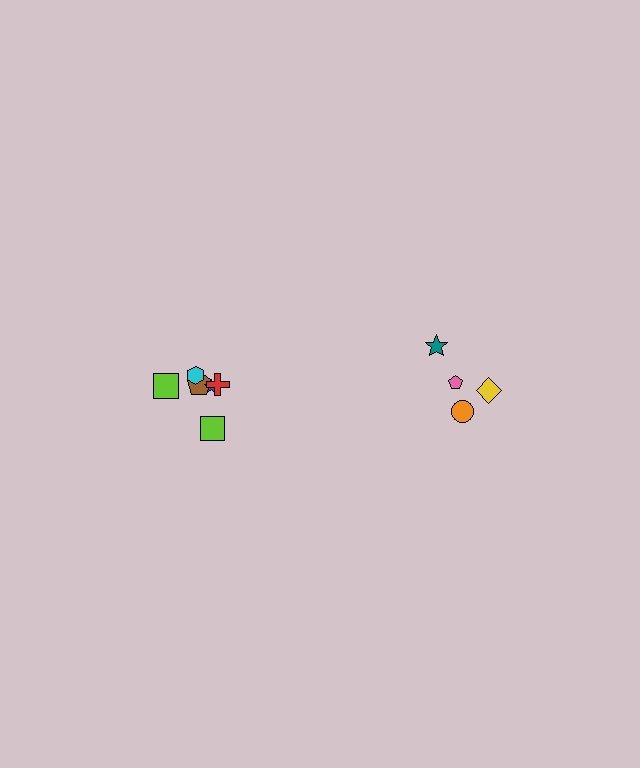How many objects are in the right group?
There are 4 objects.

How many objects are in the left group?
There are 6 objects.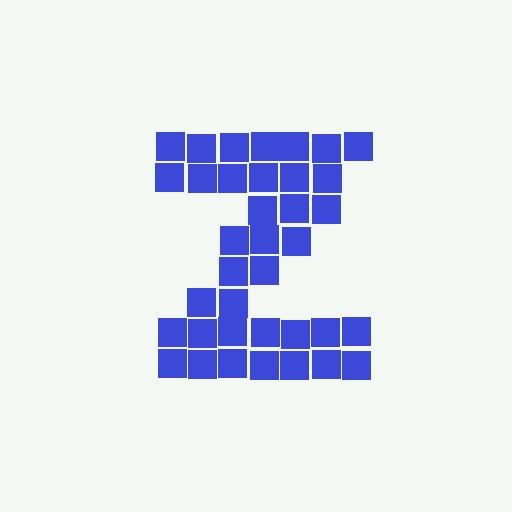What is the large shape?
The large shape is the letter Z.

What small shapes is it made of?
It is made of small squares.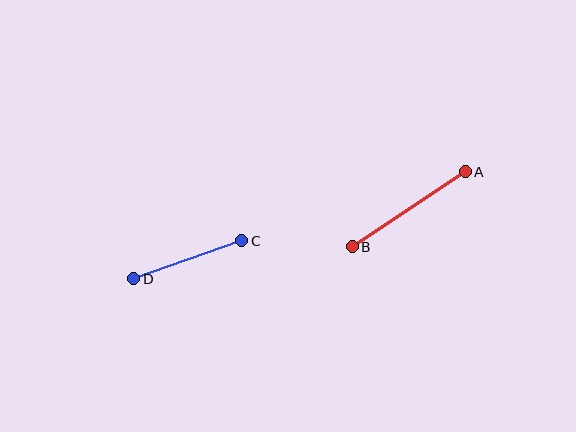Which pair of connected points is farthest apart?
Points A and B are farthest apart.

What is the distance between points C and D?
The distance is approximately 114 pixels.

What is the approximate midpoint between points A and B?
The midpoint is at approximately (409, 209) pixels.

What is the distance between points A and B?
The distance is approximately 136 pixels.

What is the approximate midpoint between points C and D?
The midpoint is at approximately (188, 260) pixels.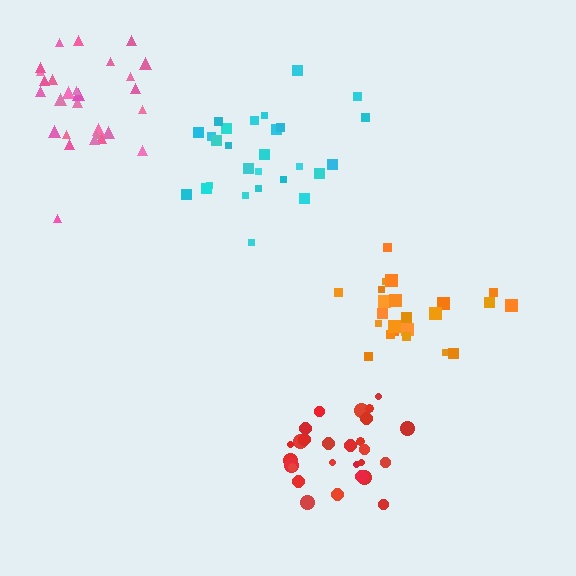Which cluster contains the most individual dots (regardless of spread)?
Red (28).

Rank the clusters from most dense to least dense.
red, orange, pink, cyan.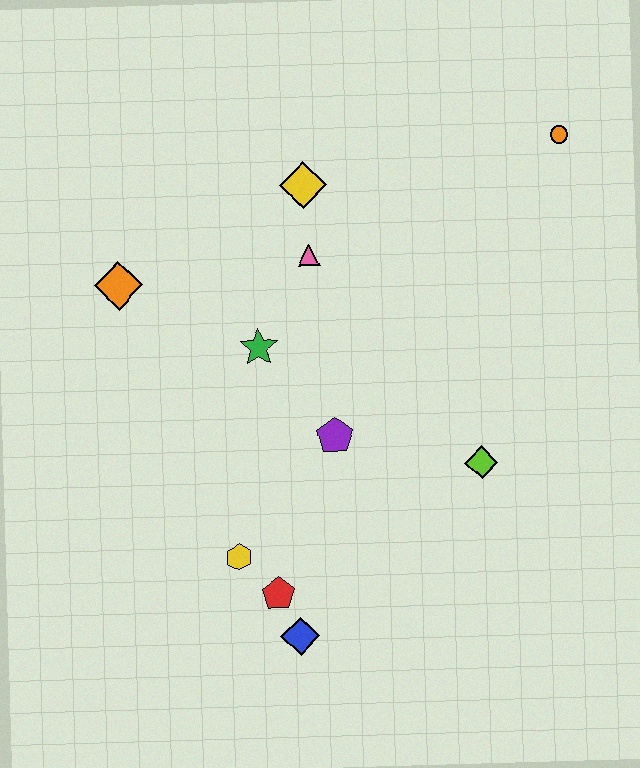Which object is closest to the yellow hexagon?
The red pentagon is closest to the yellow hexagon.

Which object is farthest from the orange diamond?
The orange circle is farthest from the orange diamond.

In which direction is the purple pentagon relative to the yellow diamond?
The purple pentagon is below the yellow diamond.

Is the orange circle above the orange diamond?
Yes